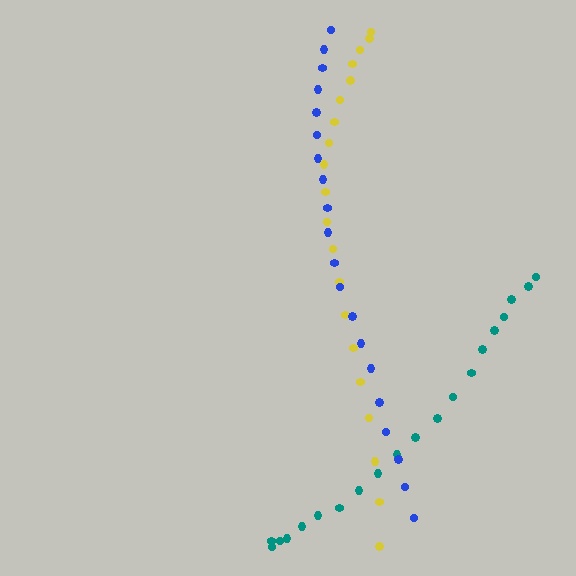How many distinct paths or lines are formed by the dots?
There are 3 distinct paths.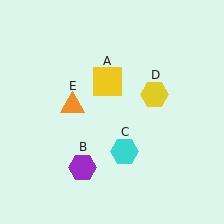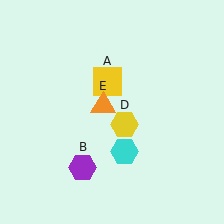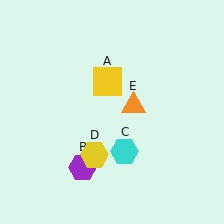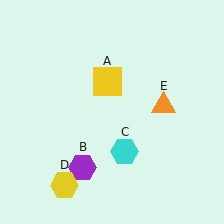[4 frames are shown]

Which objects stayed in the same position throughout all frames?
Yellow square (object A) and purple hexagon (object B) and cyan hexagon (object C) remained stationary.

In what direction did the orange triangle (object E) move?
The orange triangle (object E) moved right.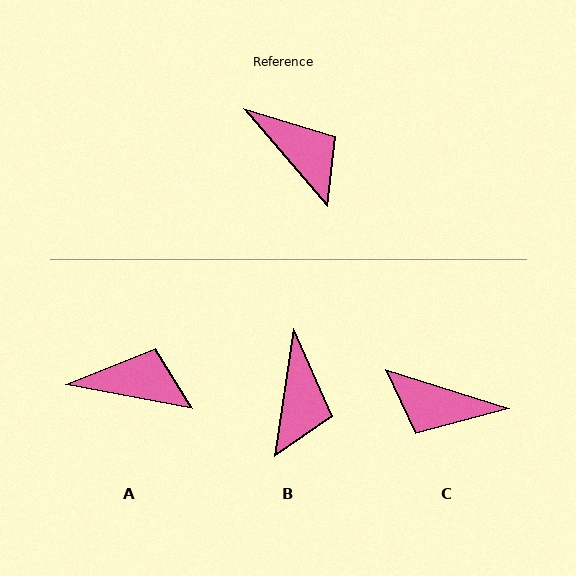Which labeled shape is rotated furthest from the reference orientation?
C, about 148 degrees away.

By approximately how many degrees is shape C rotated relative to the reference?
Approximately 148 degrees clockwise.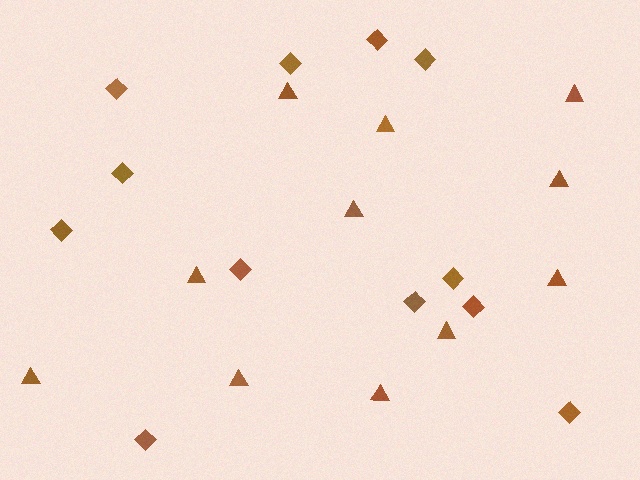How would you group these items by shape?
There are 2 groups: one group of triangles (11) and one group of diamonds (12).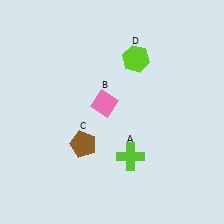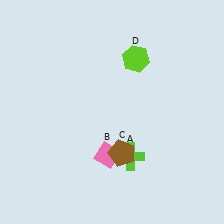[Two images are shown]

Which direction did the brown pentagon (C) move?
The brown pentagon (C) moved right.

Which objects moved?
The objects that moved are: the pink diamond (B), the brown pentagon (C).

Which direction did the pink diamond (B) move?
The pink diamond (B) moved down.